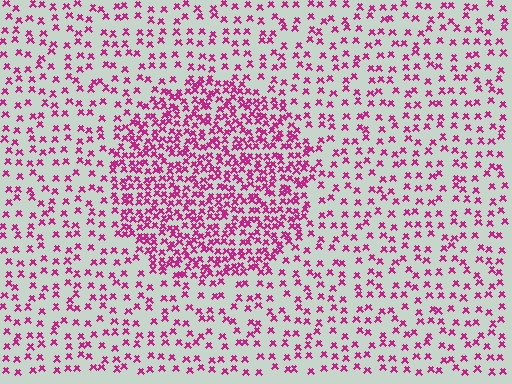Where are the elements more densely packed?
The elements are more densely packed inside the circle boundary.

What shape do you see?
I see a circle.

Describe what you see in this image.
The image contains small magenta elements arranged at two different densities. A circle-shaped region is visible where the elements are more densely packed than the surrounding area.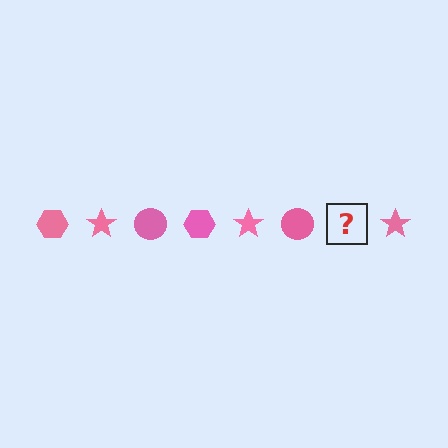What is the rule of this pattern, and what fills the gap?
The rule is that the pattern cycles through hexagon, star, circle shapes in pink. The gap should be filled with a pink hexagon.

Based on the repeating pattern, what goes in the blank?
The blank should be a pink hexagon.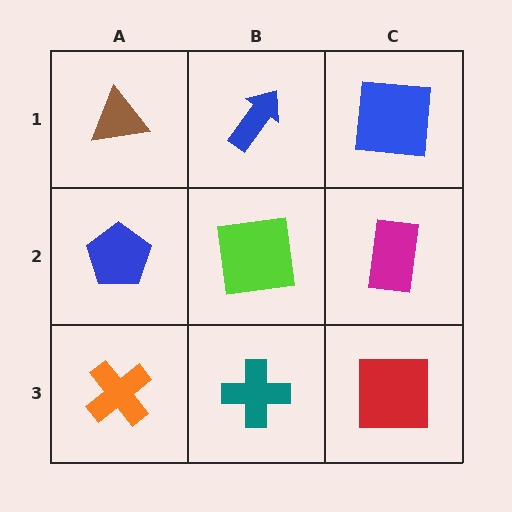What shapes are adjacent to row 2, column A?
A brown triangle (row 1, column A), an orange cross (row 3, column A), a lime square (row 2, column B).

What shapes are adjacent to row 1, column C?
A magenta rectangle (row 2, column C), a blue arrow (row 1, column B).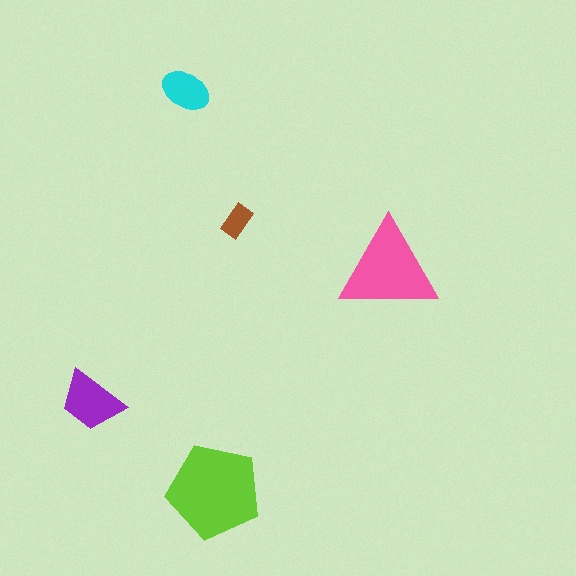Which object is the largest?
The lime pentagon.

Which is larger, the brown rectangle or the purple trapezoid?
The purple trapezoid.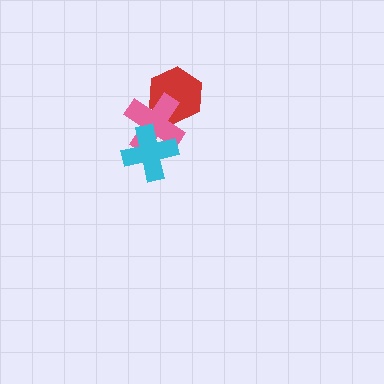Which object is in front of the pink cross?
The cyan cross is in front of the pink cross.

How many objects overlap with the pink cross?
2 objects overlap with the pink cross.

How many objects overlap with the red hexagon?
1 object overlaps with the red hexagon.